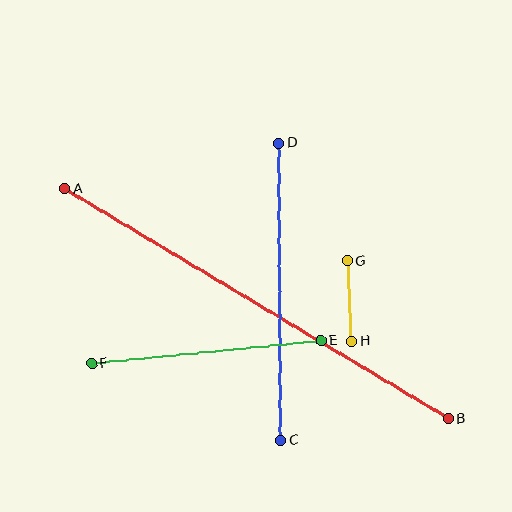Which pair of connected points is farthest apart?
Points A and B are farthest apart.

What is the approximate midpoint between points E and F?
The midpoint is at approximately (206, 352) pixels.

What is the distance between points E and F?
The distance is approximately 230 pixels.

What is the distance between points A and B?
The distance is approximately 448 pixels.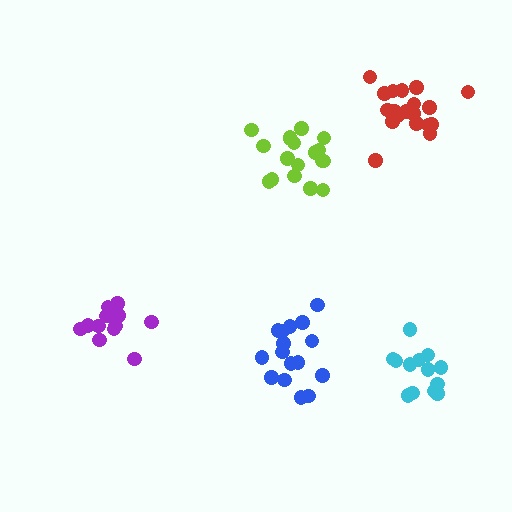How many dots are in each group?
Group 1: 15 dots, Group 2: 14 dots, Group 3: 19 dots, Group 4: 18 dots, Group 5: 16 dots (82 total).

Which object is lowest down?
The cyan cluster is bottommost.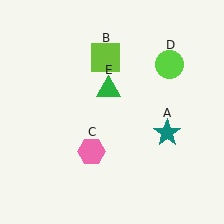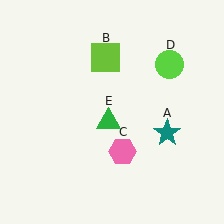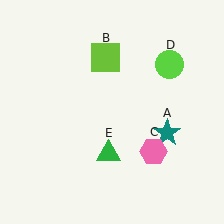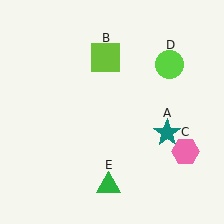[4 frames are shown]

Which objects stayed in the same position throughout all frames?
Teal star (object A) and lime square (object B) and lime circle (object D) remained stationary.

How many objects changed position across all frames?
2 objects changed position: pink hexagon (object C), green triangle (object E).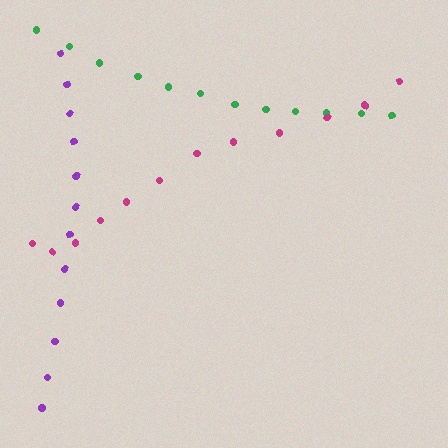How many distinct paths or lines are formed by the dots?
There are 3 distinct paths.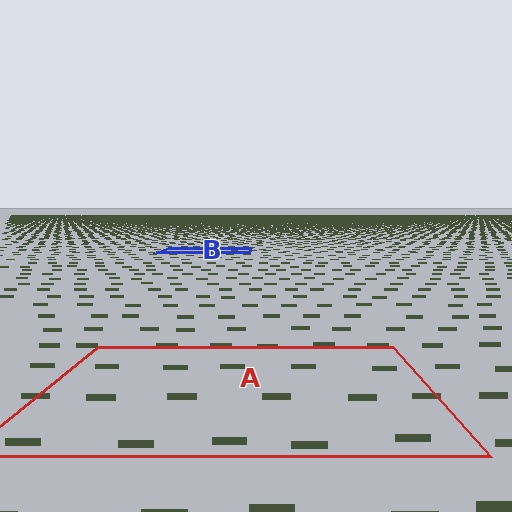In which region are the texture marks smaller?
The texture marks are smaller in region B, because it is farther away.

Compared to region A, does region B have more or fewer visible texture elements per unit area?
Region B has more texture elements per unit area — they are packed more densely because it is farther away.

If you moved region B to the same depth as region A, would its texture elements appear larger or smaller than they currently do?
They would appear larger. At a closer depth, the same texture elements are projected at a bigger on-screen size.